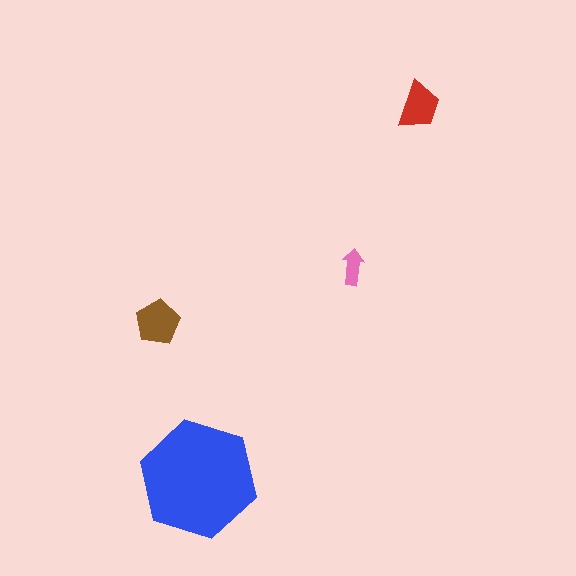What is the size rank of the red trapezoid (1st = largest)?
3rd.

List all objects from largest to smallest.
The blue hexagon, the brown pentagon, the red trapezoid, the pink arrow.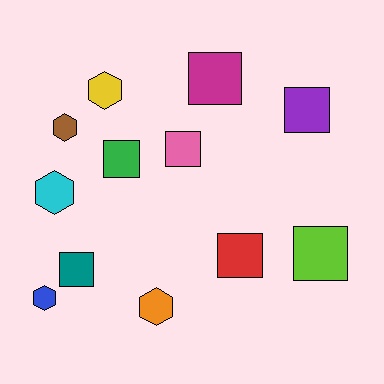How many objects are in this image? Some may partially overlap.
There are 12 objects.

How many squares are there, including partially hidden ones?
There are 7 squares.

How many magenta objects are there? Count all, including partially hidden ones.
There is 1 magenta object.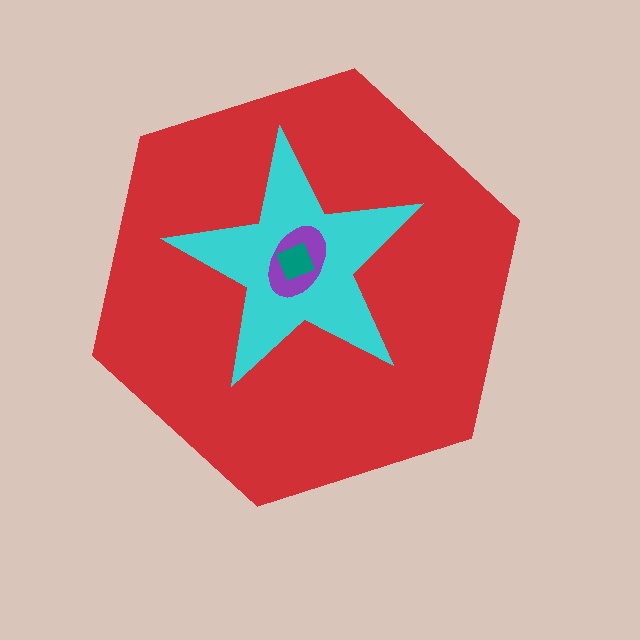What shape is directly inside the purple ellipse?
The teal square.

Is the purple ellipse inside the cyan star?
Yes.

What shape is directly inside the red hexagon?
The cyan star.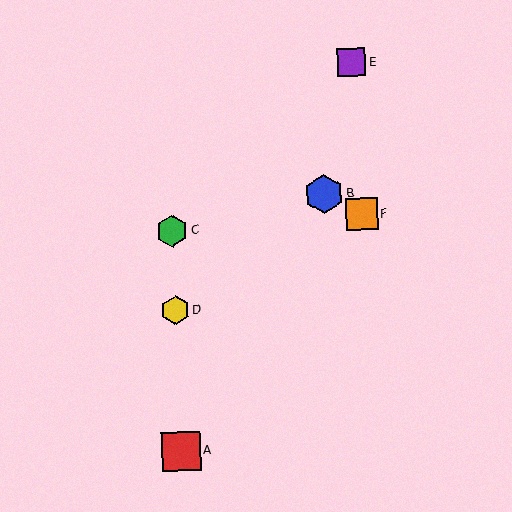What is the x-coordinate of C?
Object C is at x≈172.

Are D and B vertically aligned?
No, D is at x≈175 and B is at x≈324.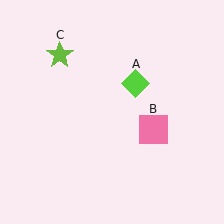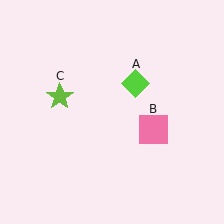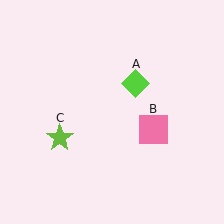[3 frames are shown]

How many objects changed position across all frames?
1 object changed position: lime star (object C).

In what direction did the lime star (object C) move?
The lime star (object C) moved down.